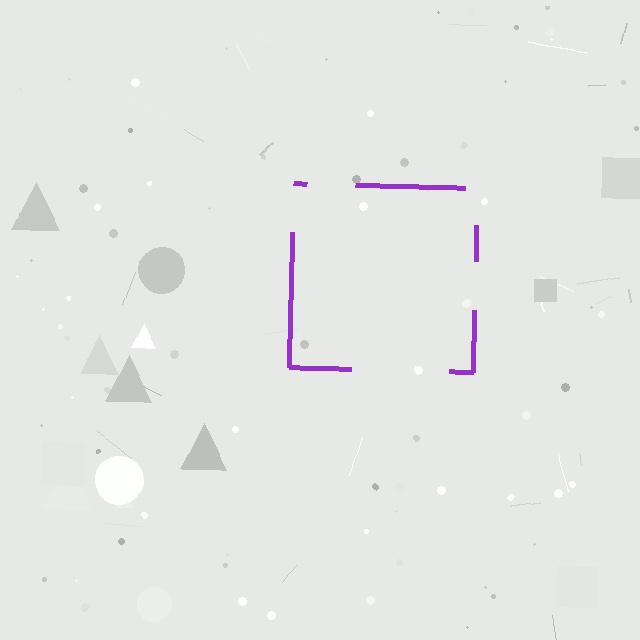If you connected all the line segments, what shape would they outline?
They would outline a square.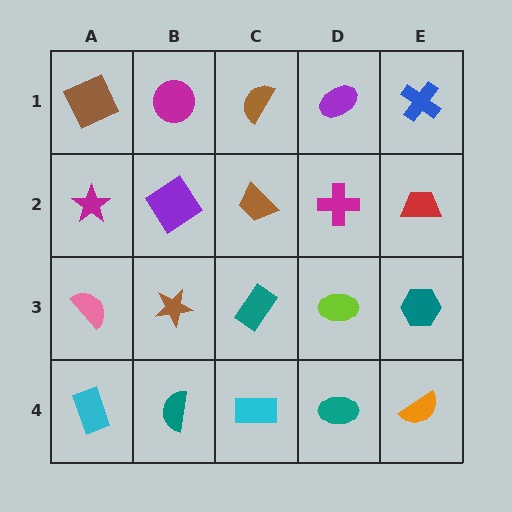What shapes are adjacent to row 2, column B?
A magenta circle (row 1, column B), a brown star (row 3, column B), a magenta star (row 2, column A), a brown trapezoid (row 2, column C).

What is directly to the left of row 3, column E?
A lime ellipse.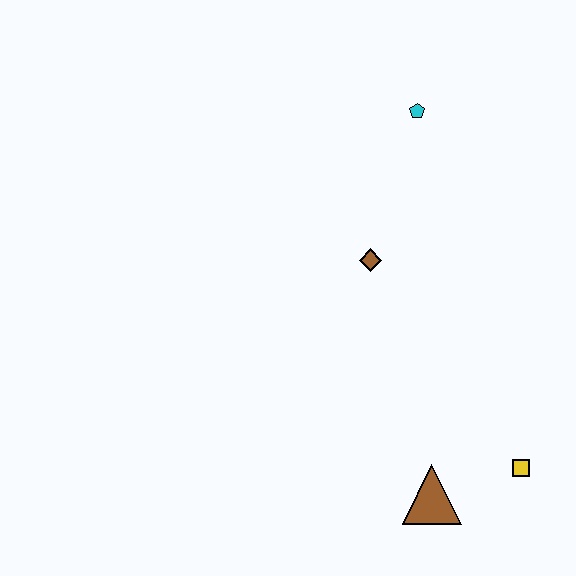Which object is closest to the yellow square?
The brown triangle is closest to the yellow square.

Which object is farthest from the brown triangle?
The cyan pentagon is farthest from the brown triangle.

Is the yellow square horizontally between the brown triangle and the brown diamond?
No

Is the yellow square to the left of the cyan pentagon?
No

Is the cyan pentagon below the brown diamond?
No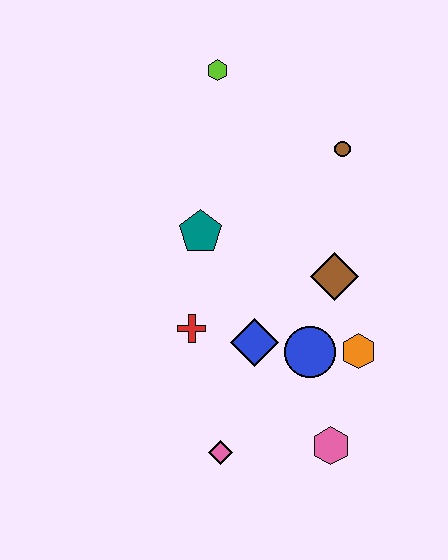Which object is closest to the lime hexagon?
The brown circle is closest to the lime hexagon.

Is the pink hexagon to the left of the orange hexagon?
Yes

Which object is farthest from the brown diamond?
The lime hexagon is farthest from the brown diamond.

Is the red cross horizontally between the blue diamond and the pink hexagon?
No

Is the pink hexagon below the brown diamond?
Yes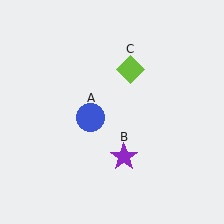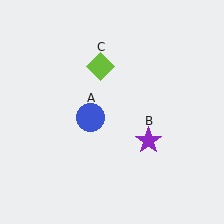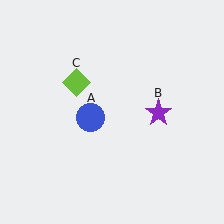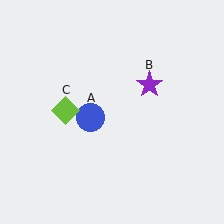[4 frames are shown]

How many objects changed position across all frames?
2 objects changed position: purple star (object B), lime diamond (object C).